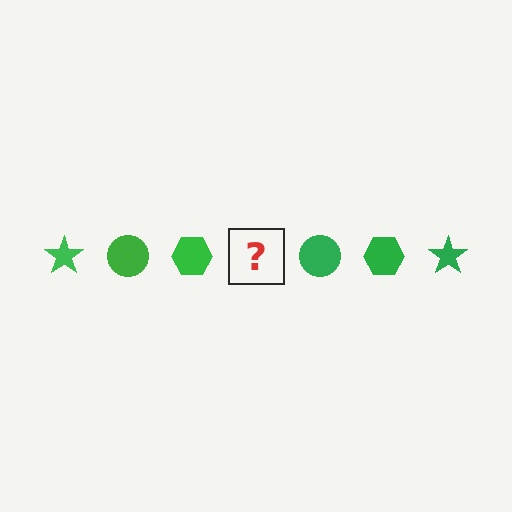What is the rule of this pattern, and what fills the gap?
The rule is that the pattern cycles through star, circle, hexagon shapes in green. The gap should be filled with a green star.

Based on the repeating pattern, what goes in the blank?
The blank should be a green star.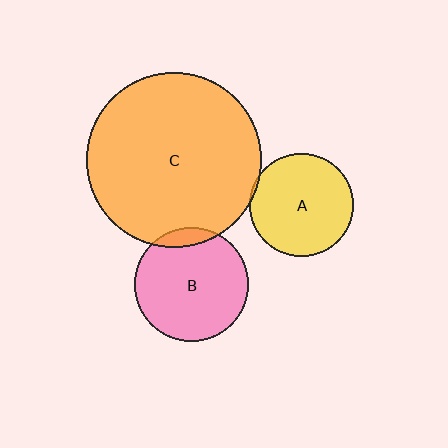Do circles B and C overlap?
Yes.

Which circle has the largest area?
Circle C (orange).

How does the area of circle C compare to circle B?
Approximately 2.3 times.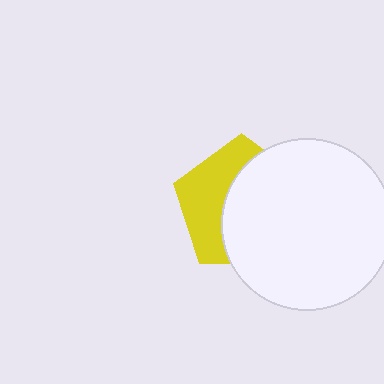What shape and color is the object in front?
The object in front is a white circle.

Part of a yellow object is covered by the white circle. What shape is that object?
It is a pentagon.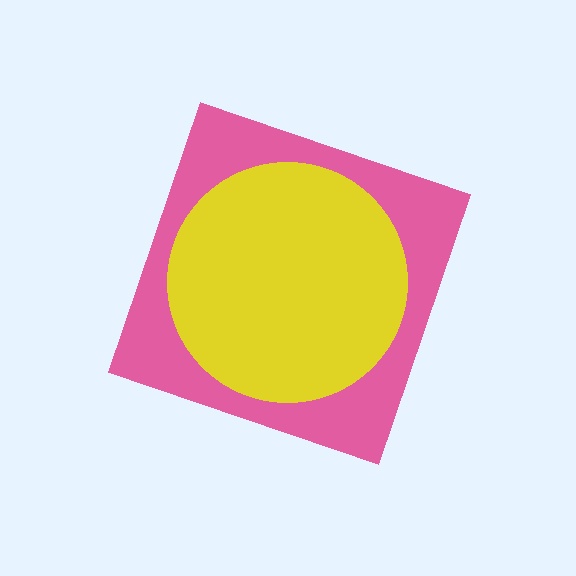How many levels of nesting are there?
2.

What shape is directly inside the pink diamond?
The yellow circle.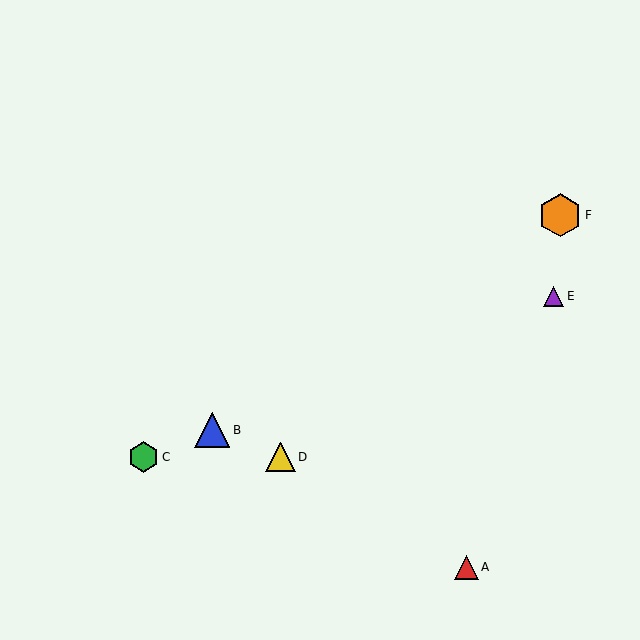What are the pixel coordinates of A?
Object A is at (466, 567).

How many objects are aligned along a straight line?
3 objects (B, C, E) are aligned along a straight line.